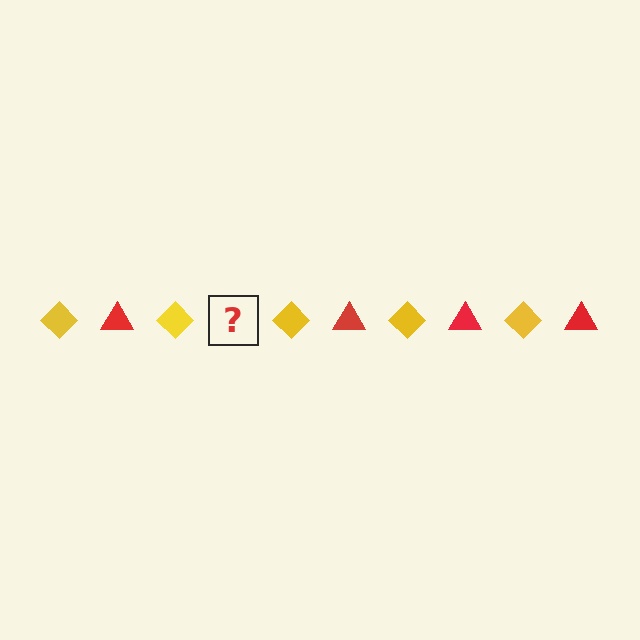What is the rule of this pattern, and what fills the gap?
The rule is that the pattern alternates between yellow diamond and red triangle. The gap should be filled with a red triangle.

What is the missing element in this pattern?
The missing element is a red triangle.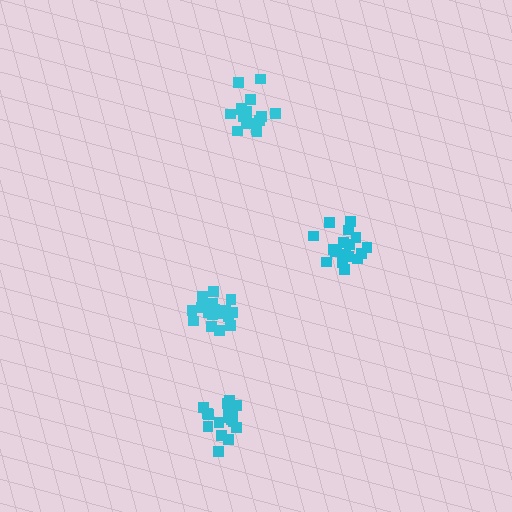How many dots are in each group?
Group 1: 17 dots, Group 2: 16 dots, Group 3: 19 dots, Group 4: 18 dots (70 total).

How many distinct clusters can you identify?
There are 4 distinct clusters.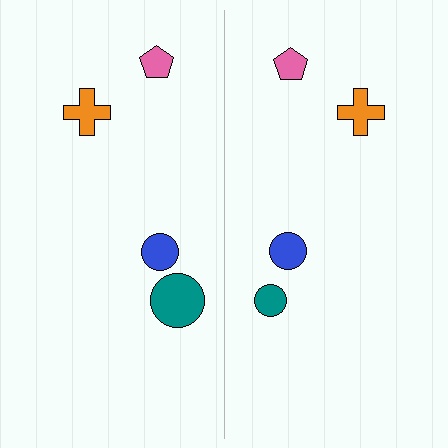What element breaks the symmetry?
The teal circle on the right side has a different size than its mirror counterpart.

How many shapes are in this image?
There are 8 shapes in this image.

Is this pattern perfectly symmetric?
No, the pattern is not perfectly symmetric. The teal circle on the right side has a different size than its mirror counterpart.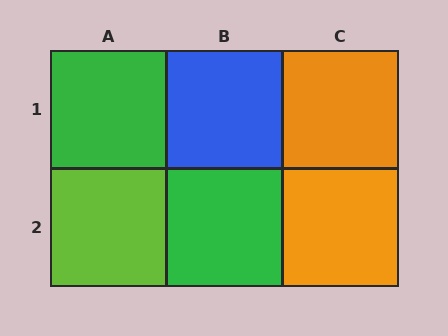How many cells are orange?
2 cells are orange.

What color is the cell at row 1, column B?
Blue.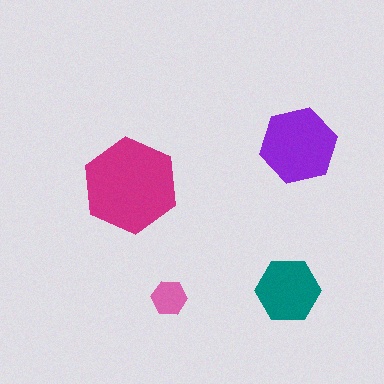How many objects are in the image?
There are 4 objects in the image.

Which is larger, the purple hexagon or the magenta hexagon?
The magenta one.